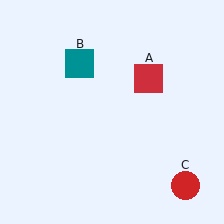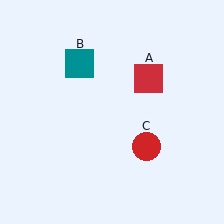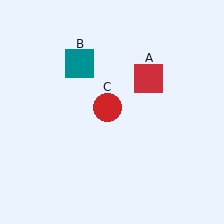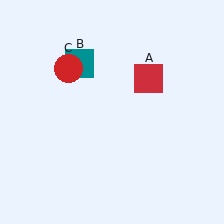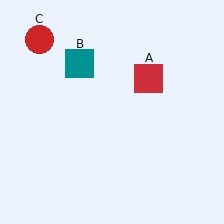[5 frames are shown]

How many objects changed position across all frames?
1 object changed position: red circle (object C).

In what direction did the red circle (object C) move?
The red circle (object C) moved up and to the left.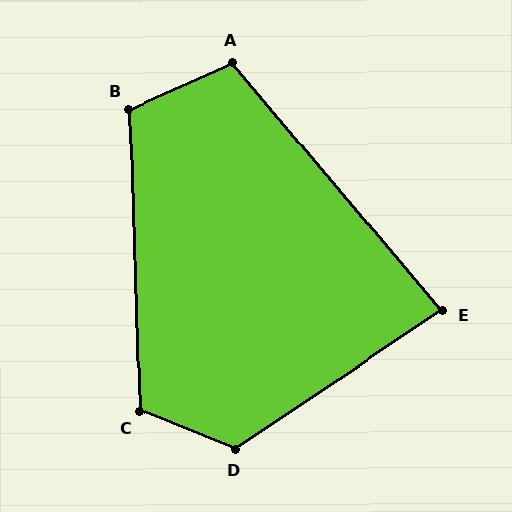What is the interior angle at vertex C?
Approximately 113 degrees (obtuse).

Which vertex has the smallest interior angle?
E, at approximately 83 degrees.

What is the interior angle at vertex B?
Approximately 112 degrees (obtuse).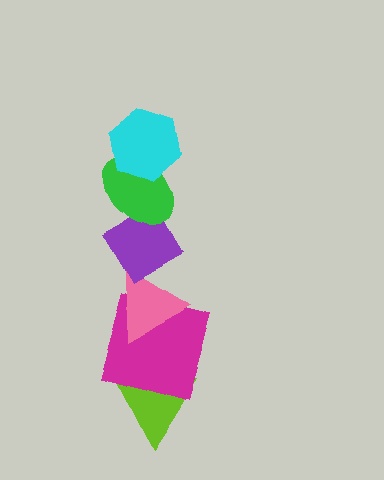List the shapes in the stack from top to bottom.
From top to bottom: the cyan hexagon, the green ellipse, the purple diamond, the pink triangle, the magenta square, the lime triangle.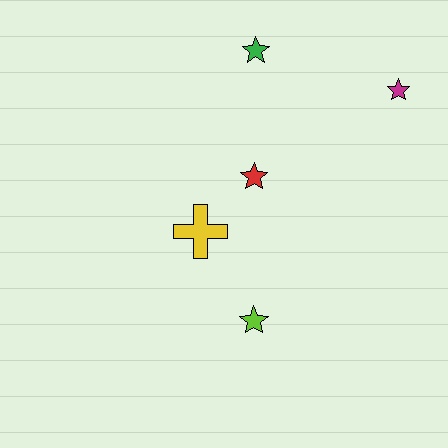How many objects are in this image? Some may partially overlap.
There are 5 objects.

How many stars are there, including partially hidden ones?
There are 4 stars.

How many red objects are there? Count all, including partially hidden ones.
There is 1 red object.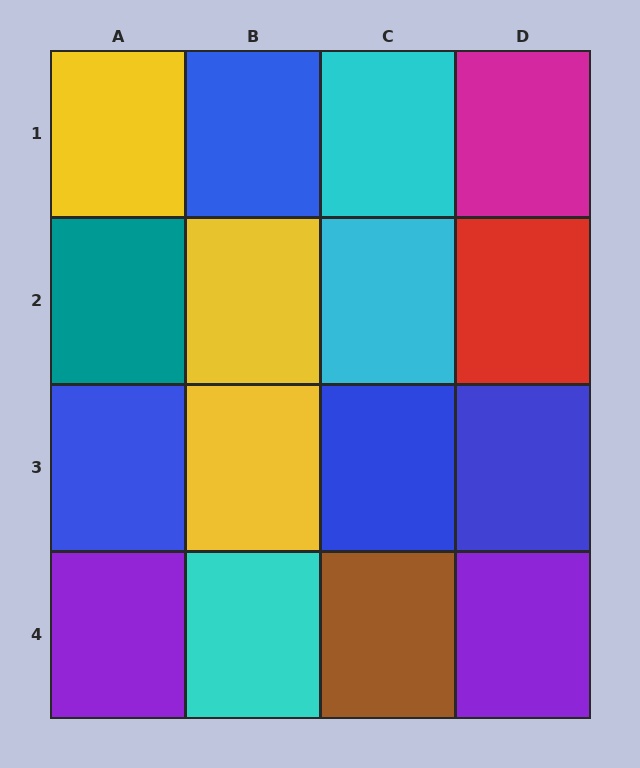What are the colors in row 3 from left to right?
Blue, yellow, blue, blue.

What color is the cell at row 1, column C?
Cyan.